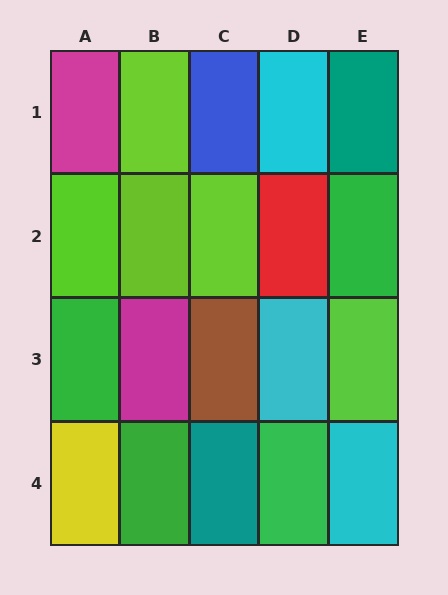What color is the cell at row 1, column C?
Blue.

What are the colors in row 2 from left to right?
Lime, lime, lime, red, green.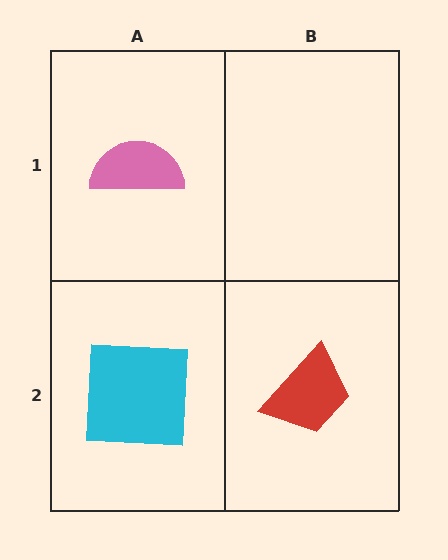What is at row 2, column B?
A red trapezoid.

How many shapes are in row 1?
1 shape.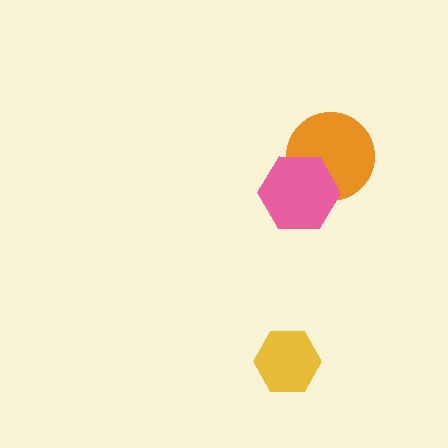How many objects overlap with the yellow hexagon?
0 objects overlap with the yellow hexagon.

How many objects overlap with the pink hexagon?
1 object overlaps with the pink hexagon.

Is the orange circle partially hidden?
Yes, it is partially covered by another shape.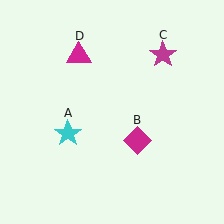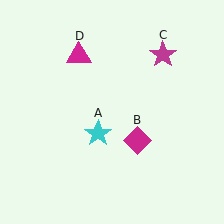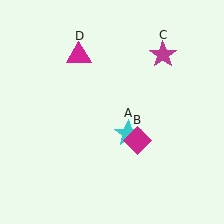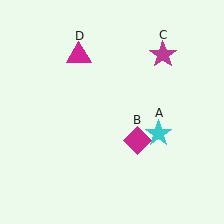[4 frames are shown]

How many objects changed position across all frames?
1 object changed position: cyan star (object A).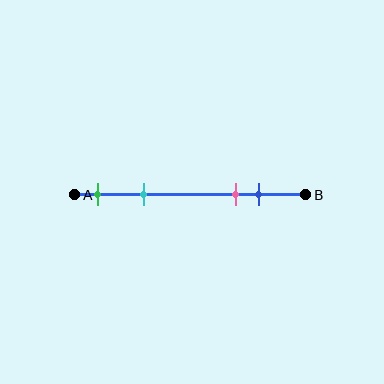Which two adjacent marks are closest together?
The pink and blue marks are the closest adjacent pair.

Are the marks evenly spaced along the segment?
No, the marks are not evenly spaced.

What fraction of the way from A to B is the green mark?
The green mark is approximately 10% (0.1) of the way from A to B.